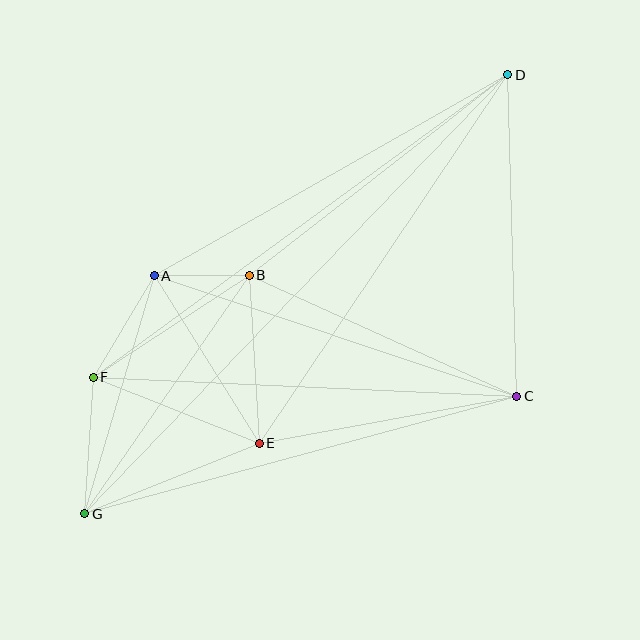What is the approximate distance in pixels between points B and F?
The distance between B and F is approximately 186 pixels.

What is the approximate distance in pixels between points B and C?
The distance between B and C is approximately 294 pixels.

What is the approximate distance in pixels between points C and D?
The distance between C and D is approximately 322 pixels.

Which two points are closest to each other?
Points A and B are closest to each other.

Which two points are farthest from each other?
Points D and G are farthest from each other.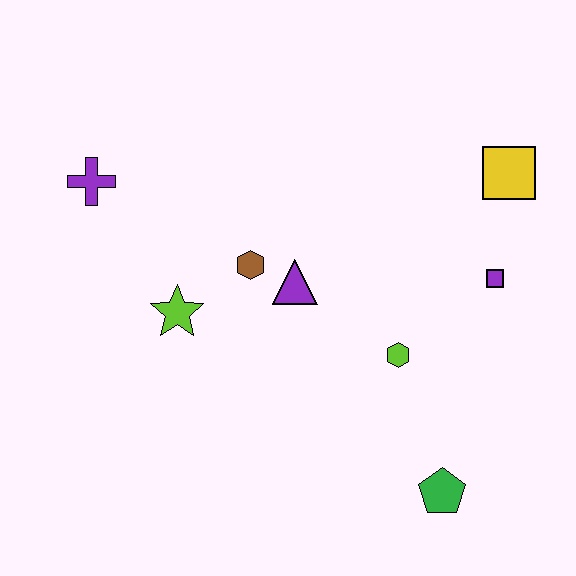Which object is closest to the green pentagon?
The lime hexagon is closest to the green pentagon.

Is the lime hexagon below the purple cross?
Yes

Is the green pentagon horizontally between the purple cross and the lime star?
No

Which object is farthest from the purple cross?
The green pentagon is farthest from the purple cross.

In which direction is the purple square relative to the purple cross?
The purple square is to the right of the purple cross.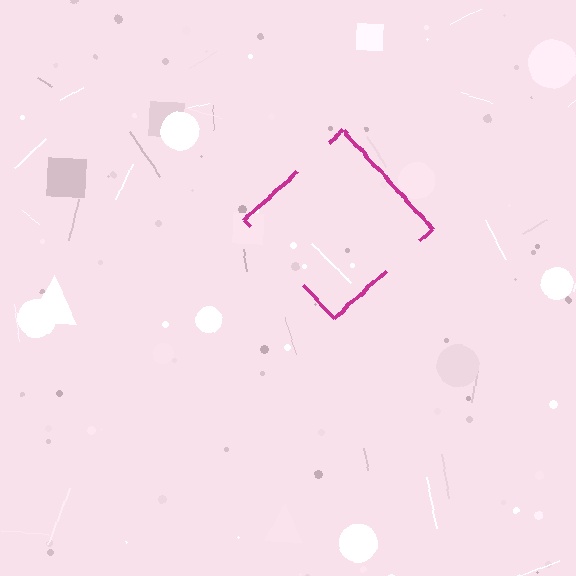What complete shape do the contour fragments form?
The contour fragments form a diamond.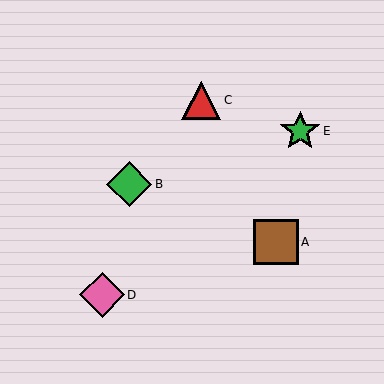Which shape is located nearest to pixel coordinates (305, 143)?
The green star (labeled E) at (300, 131) is nearest to that location.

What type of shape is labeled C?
Shape C is a red triangle.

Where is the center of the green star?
The center of the green star is at (300, 131).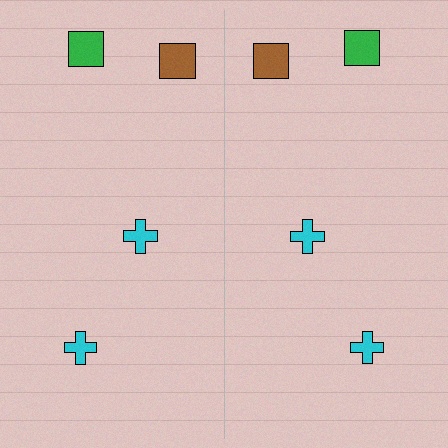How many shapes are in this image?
There are 8 shapes in this image.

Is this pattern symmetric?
Yes, this pattern has bilateral (reflection) symmetry.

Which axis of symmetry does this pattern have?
The pattern has a vertical axis of symmetry running through the center of the image.